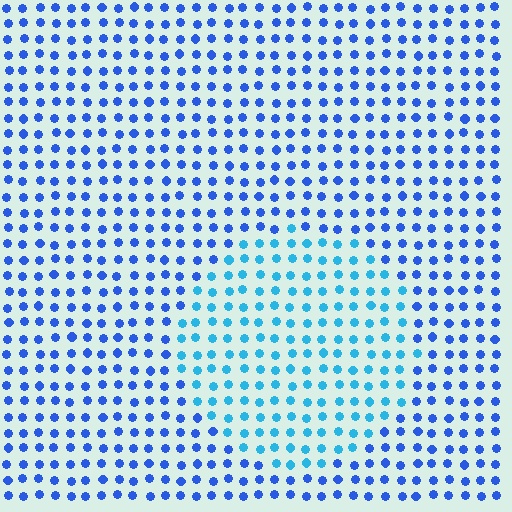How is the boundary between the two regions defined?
The boundary is defined purely by a slight shift in hue (about 30 degrees). Spacing, size, and orientation are identical on both sides.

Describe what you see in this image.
The image is filled with small blue elements in a uniform arrangement. A circle-shaped region is visible where the elements are tinted to a slightly different hue, forming a subtle color boundary.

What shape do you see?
I see a circle.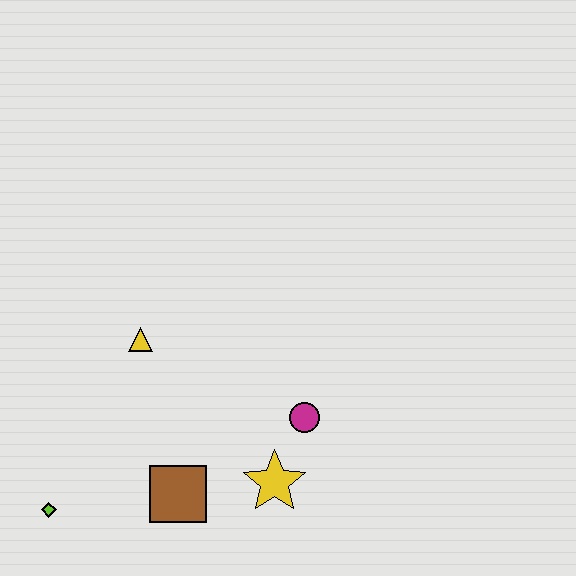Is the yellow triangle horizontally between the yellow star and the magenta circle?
No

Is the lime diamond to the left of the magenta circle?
Yes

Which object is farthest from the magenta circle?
The lime diamond is farthest from the magenta circle.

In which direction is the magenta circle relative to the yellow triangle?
The magenta circle is to the right of the yellow triangle.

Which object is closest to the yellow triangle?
The brown square is closest to the yellow triangle.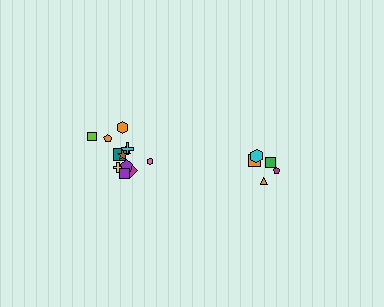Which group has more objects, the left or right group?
The left group.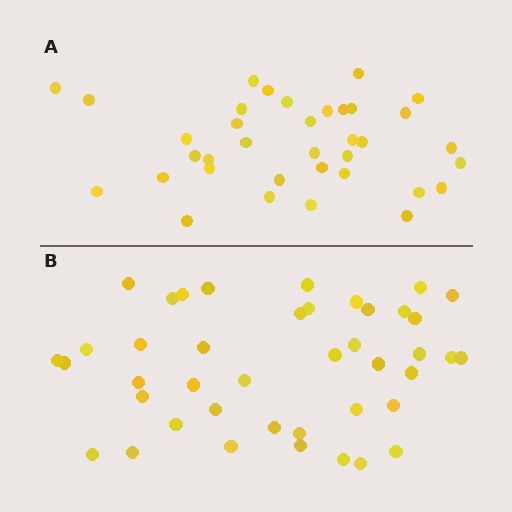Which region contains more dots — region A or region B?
Region B (the bottom region) has more dots.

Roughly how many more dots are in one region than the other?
Region B has about 6 more dots than region A.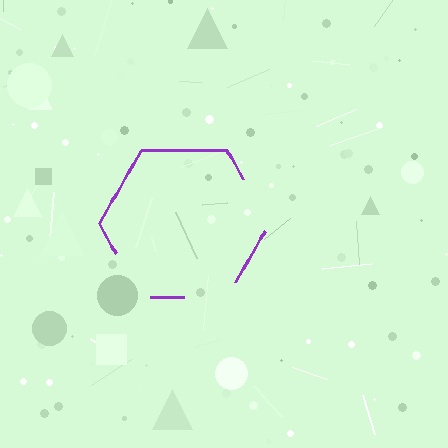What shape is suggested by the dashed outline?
The dashed outline suggests a hexagon.